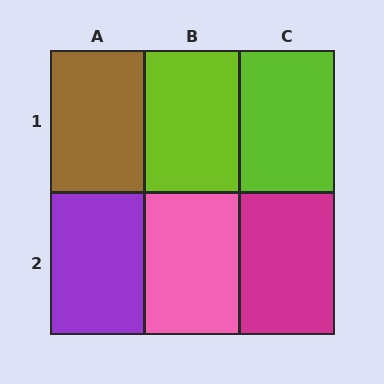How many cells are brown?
1 cell is brown.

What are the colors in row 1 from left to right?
Brown, lime, lime.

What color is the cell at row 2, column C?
Magenta.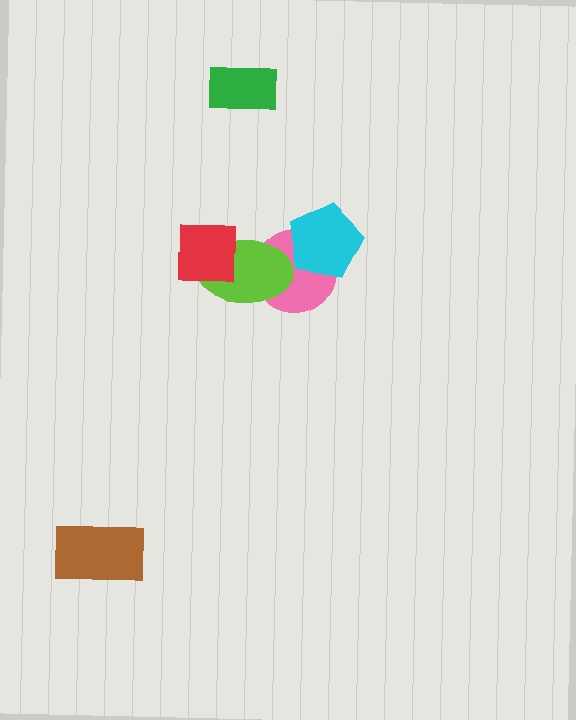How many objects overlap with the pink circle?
2 objects overlap with the pink circle.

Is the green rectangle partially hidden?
No, no other shape covers it.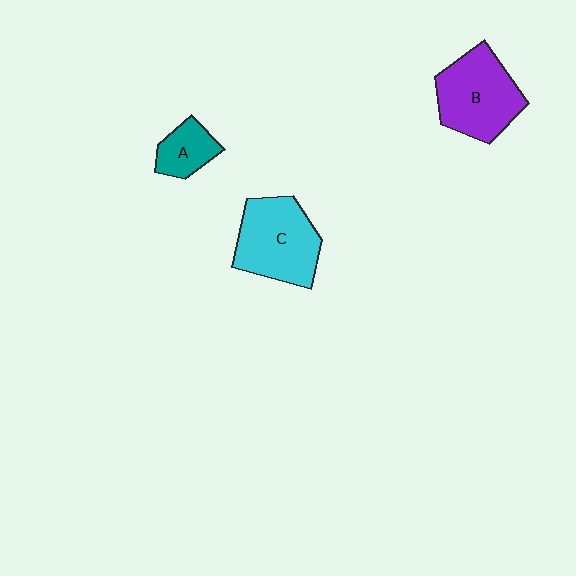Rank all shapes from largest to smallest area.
From largest to smallest: C (cyan), B (purple), A (teal).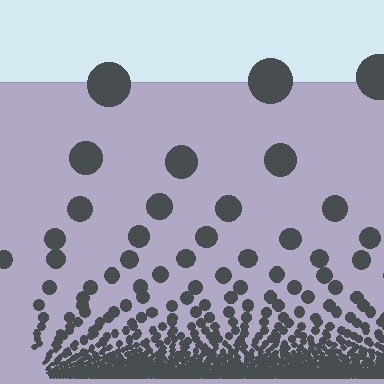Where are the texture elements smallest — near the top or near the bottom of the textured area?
Near the bottom.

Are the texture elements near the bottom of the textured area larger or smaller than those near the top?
Smaller. The gradient is inverted — elements near the bottom are smaller and denser.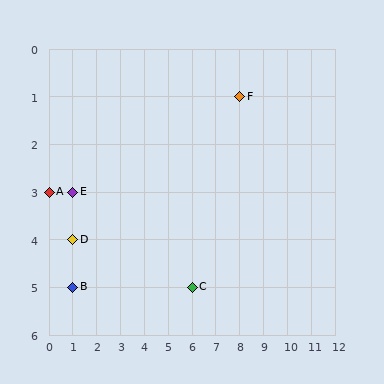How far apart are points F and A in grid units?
Points F and A are 8 columns and 2 rows apart (about 8.2 grid units diagonally).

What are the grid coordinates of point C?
Point C is at grid coordinates (6, 5).